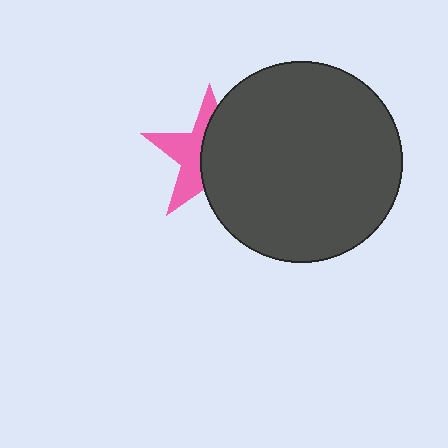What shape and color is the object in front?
The object in front is a dark gray circle.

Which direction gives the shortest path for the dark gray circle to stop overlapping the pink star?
Moving right gives the shortest separation.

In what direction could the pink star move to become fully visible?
The pink star could move left. That would shift it out from behind the dark gray circle entirely.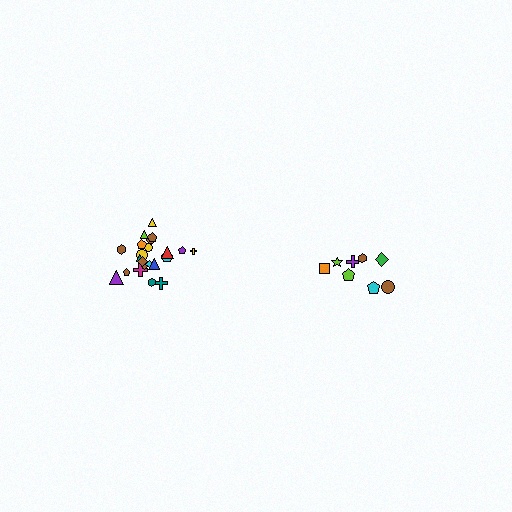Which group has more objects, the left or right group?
The left group.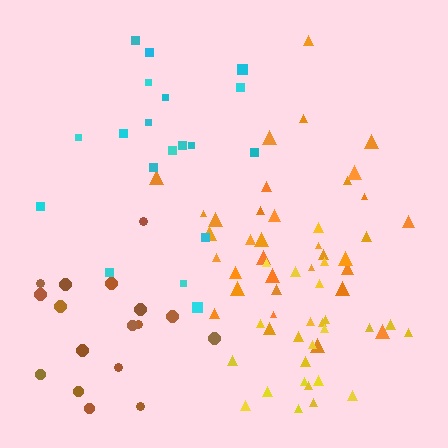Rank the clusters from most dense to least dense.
yellow, orange, brown, cyan.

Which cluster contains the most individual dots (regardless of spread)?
Orange (35).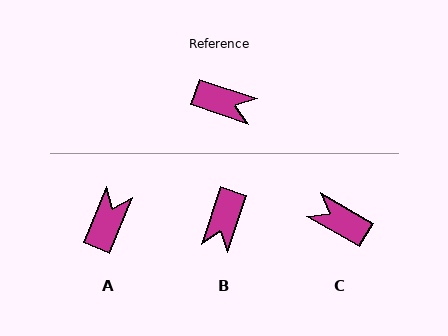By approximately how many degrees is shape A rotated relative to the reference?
Approximately 87 degrees counter-clockwise.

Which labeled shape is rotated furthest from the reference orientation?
C, about 169 degrees away.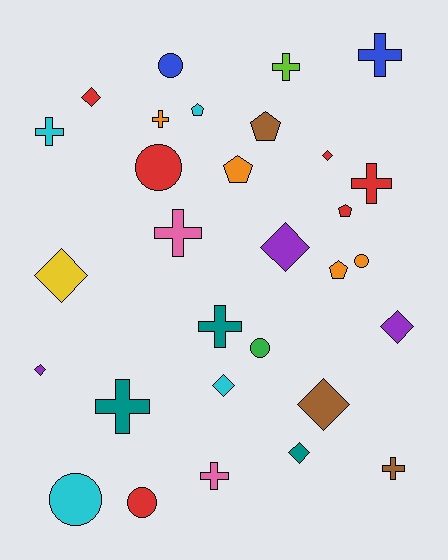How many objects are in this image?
There are 30 objects.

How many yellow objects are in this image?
There is 1 yellow object.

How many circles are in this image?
There are 6 circles.